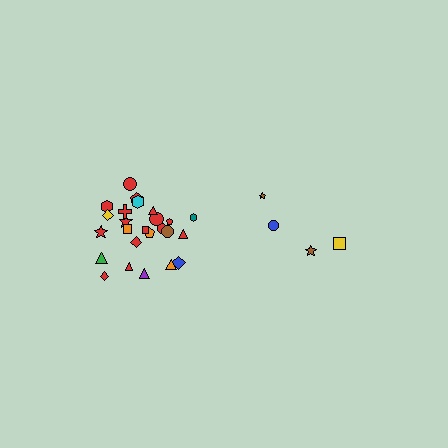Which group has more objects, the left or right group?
The left group.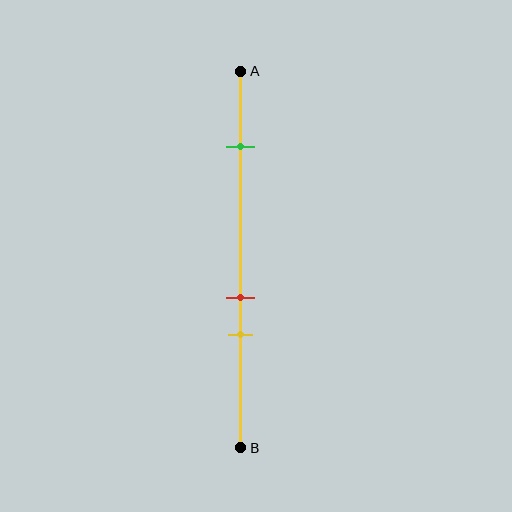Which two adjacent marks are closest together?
The red and yellow marks are the closest adjacent pair.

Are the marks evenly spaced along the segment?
No, the marks are not evenly spaced.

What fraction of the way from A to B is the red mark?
The red mark is approximately 60% (0.6) of the way from A to B.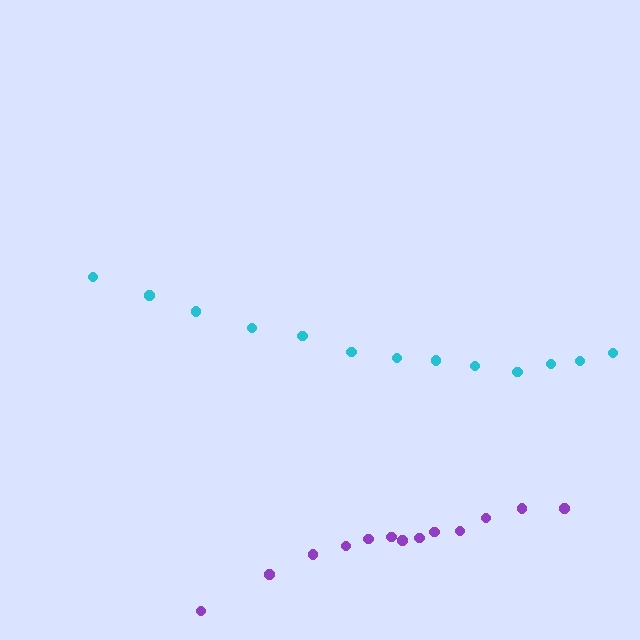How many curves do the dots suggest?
There are 2 distinct paths.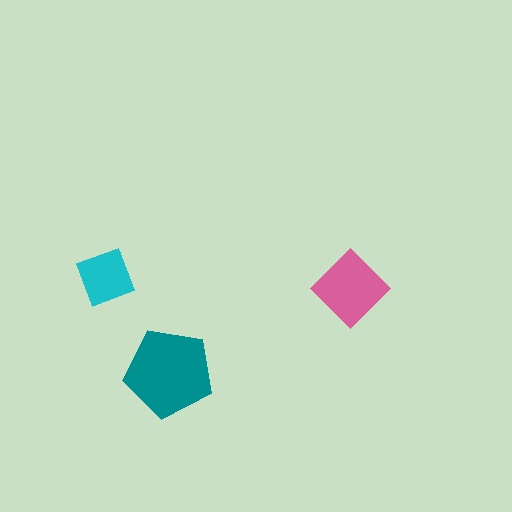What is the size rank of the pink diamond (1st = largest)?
2nd.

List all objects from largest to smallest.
The teal pentagon, the pink diamond, the cyan square.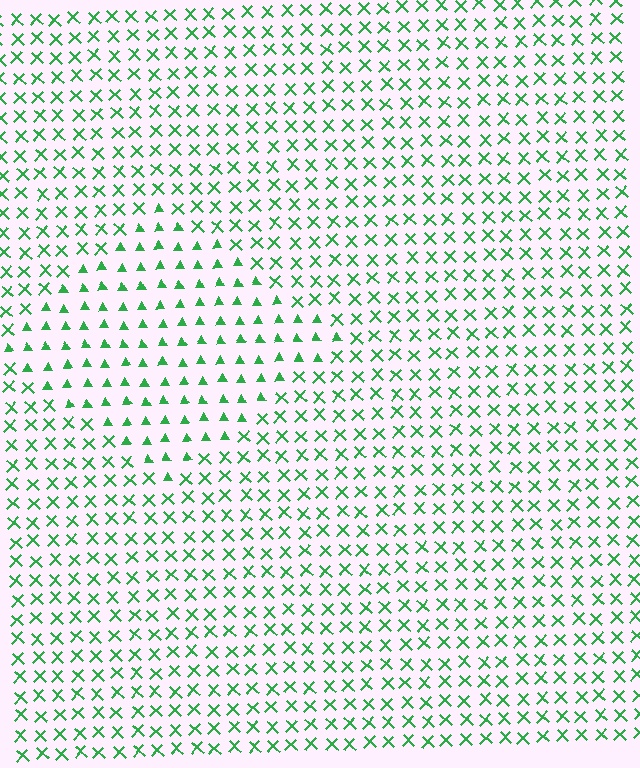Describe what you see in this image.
The image is filled with small green elements arranged in a uniform grid. A diamond-shaped region contains triangles, while the surrounding area contains X marks. The boundary is defined purely by the change in element shape.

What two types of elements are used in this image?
The image uses triangles inside the diamond region and X marks outside it.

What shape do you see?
I see a diamond.